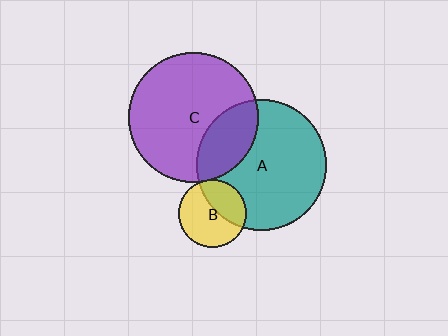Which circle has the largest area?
Circle A (teal).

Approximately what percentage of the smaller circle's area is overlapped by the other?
Approximately 25%.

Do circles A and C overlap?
Yes.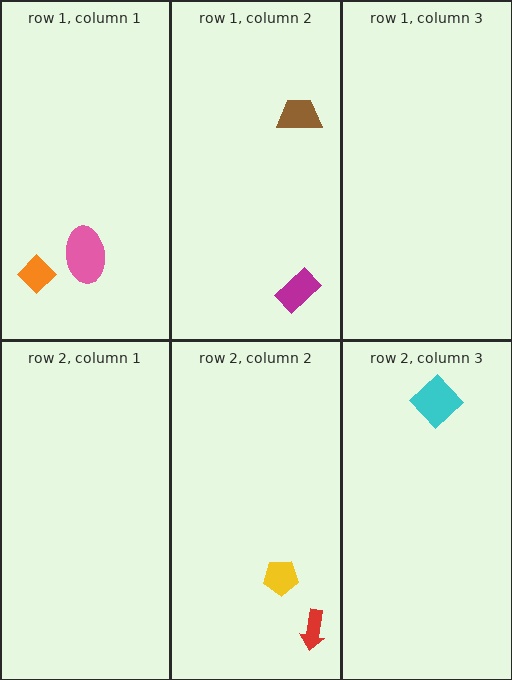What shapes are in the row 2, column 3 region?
The cyan diamond.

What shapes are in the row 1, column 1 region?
The orange diamond, the pink ellipse.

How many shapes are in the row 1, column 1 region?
2.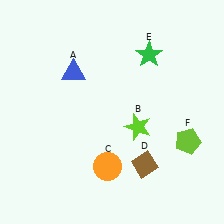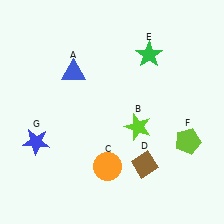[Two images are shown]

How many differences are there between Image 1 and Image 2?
There is 1 difference between the two images.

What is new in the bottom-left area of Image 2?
A blue star (G) was added in the bottom-left area of Image 2.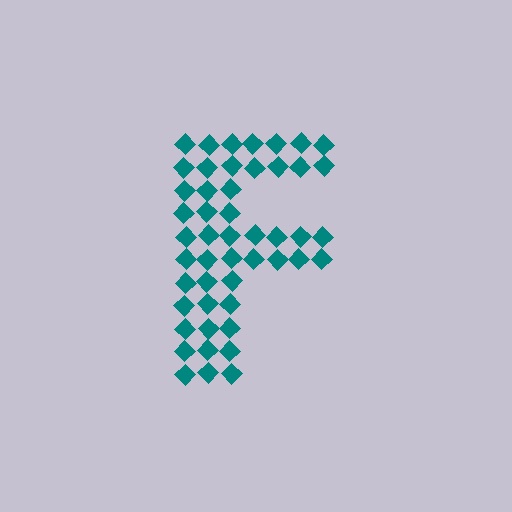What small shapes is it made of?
It is made of small diamonds.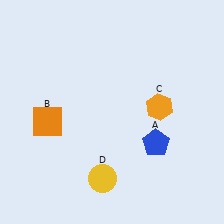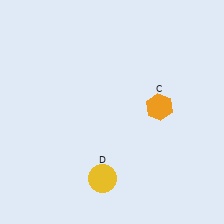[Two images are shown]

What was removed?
The orange square (B), the blue pentagon (A) were removed in Image 2.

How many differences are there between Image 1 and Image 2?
There are 2 differences between the two images.